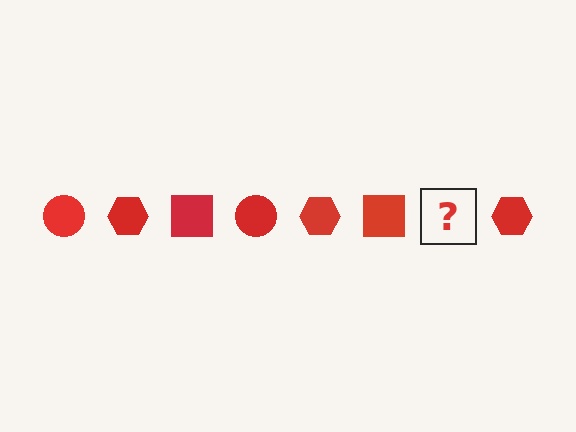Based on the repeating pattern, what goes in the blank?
The blank should be a red circle.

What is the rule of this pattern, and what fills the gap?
The rule is that the pattern cycles through circle, hexagon, square shapes in red. The gap should be filled with a red circle.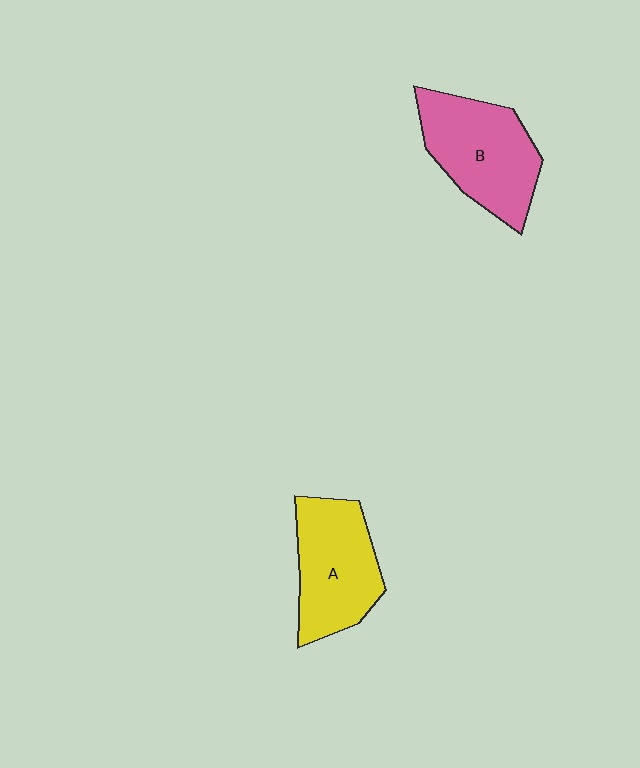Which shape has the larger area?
Shape B (pink).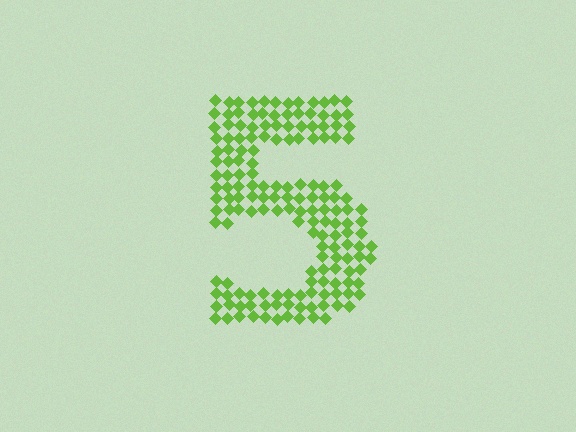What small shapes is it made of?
It is made of small diamonds.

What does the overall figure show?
The overall figure shows the digit 5.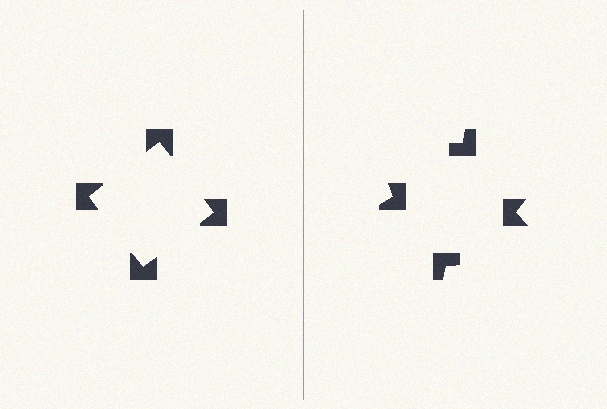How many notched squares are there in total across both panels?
8 — 4 on each side.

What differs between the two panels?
The notched squares are positioned identically on both sides; only the wedge orientations differ. On the left they align to a square; on the right they are misaligned.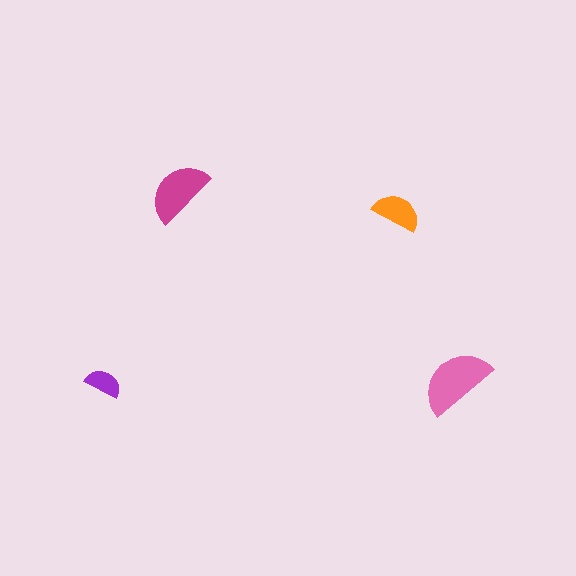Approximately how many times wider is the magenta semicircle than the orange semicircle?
About 1.5 times wider.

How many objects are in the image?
There are 4 objects in the image.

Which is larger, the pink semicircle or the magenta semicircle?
The pink one.